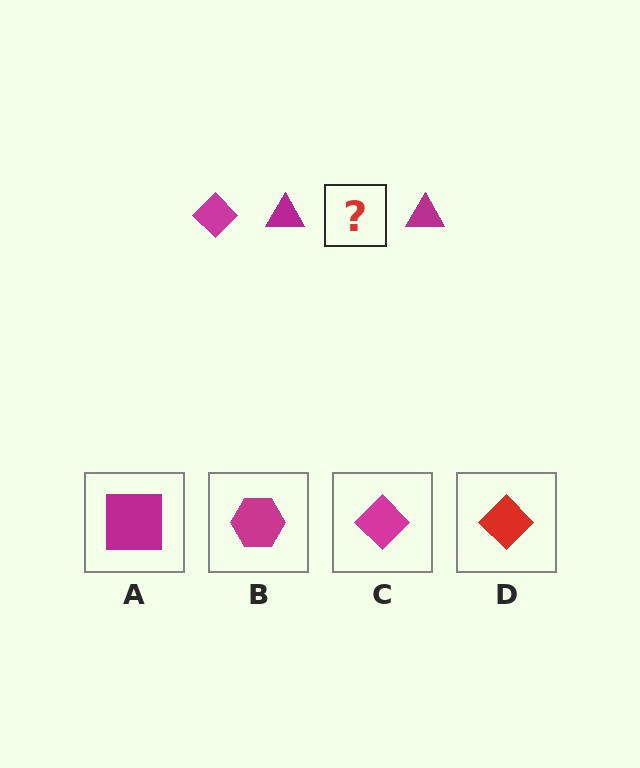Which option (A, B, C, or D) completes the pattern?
C.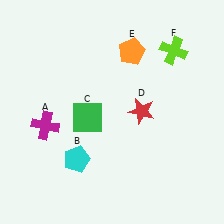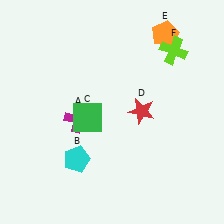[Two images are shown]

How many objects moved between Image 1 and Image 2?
2 objects moved between the two images.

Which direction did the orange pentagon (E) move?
The orange pentagon (E) moved right.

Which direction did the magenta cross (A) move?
The magenta cross (A) moved right.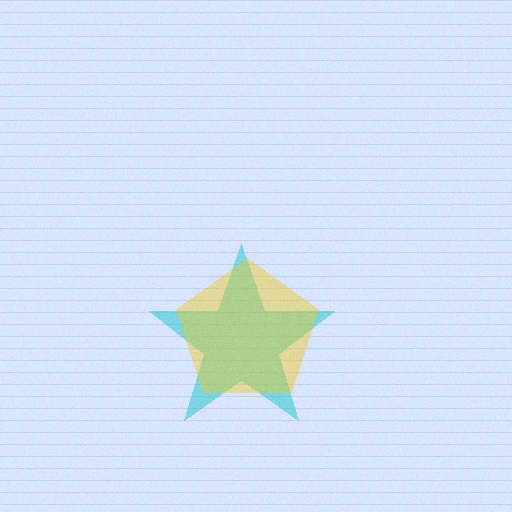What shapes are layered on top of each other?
The layered shapes are: a cyan star, a yellow pentagon.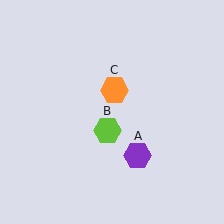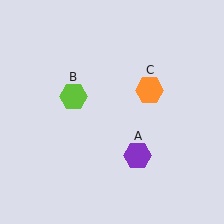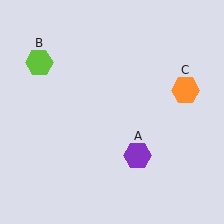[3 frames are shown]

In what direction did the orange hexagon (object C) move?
The orange hexagon (object C) moved right.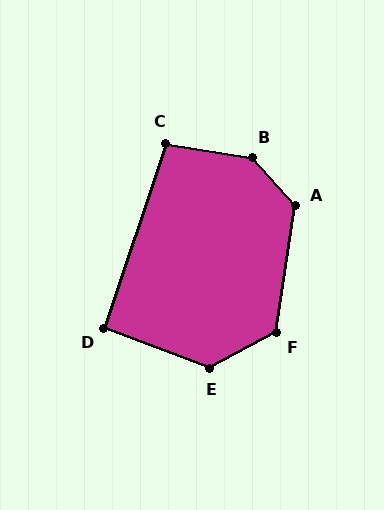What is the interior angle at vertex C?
Approximately 99 degrees (obtuse).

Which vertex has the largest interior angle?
B, at approximately 141 degrees.